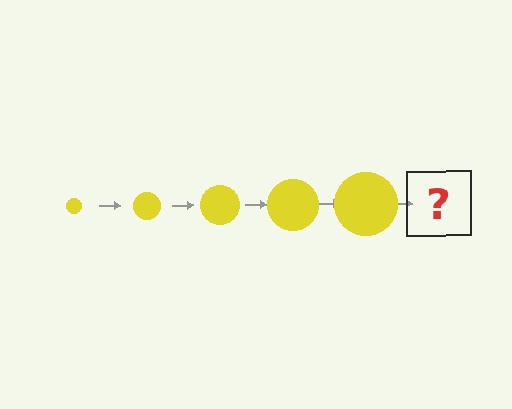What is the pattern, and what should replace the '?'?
The pattern is that the circle gets progressively larger each step. The '?' should be a yellow circle, larger than the previous one.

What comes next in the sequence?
The next element should be a yellow circle, larger than the previous one.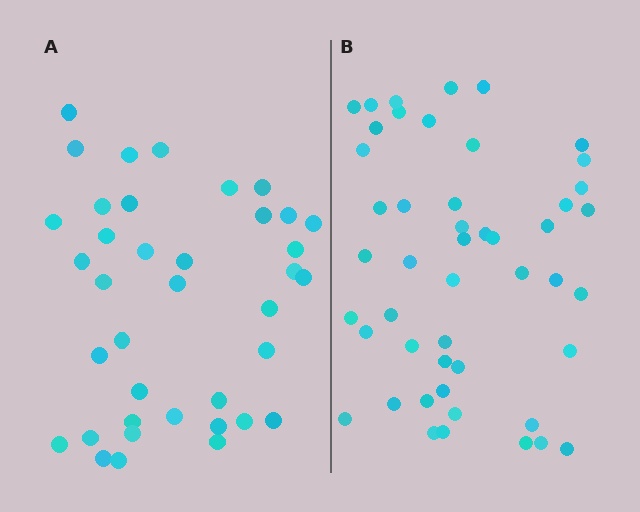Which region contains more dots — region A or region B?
Region B (the right region) has more dots.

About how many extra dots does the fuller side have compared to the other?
Region B has roughly 10 or so more dots than region A.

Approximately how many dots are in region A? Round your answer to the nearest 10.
About 40 dots. (The exact count is 38, which rounds to 40.)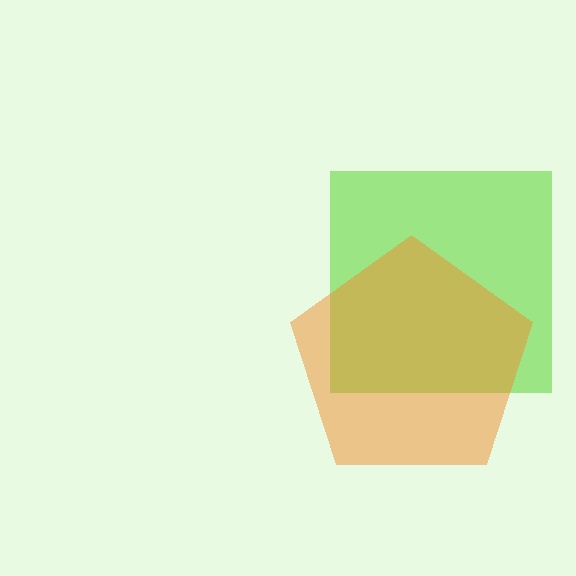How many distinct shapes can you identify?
There are 2 distinct shapes: a lime square, an orange pentagon.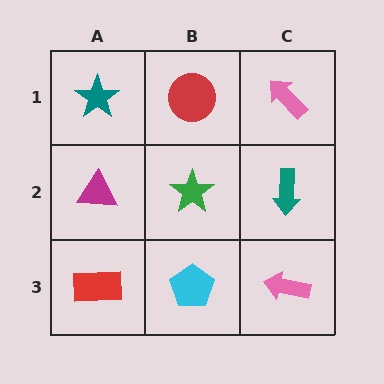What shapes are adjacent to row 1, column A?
A magenta triangle (row 2, column A), a red circle (row 1, column B).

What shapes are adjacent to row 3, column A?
A magenta triangle (row 2, column A), a cyan pentagon (row 3, column B).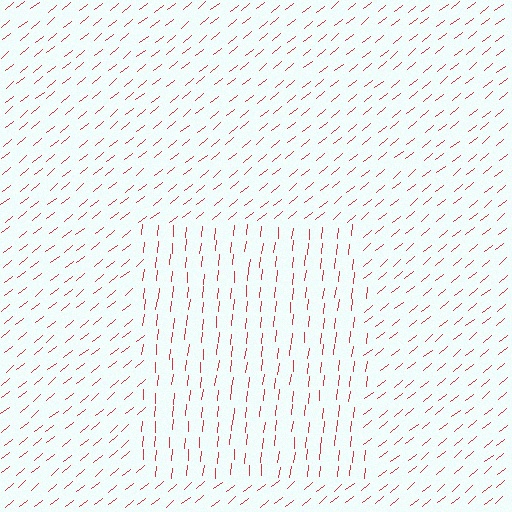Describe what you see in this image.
The image is filled with small red line segments. A rectangle region in the image has lines oriented differently from the surrounding lines, creating a visible texture boundary.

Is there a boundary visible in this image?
Yes, there is a texture boundary formed by a change in line orientation.